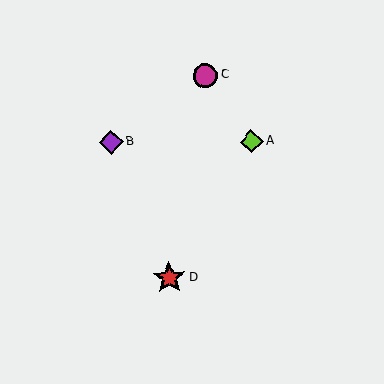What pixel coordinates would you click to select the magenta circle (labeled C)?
Click at (205, 76) to select the magenta circle C.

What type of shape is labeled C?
Shape C is a magenta circle.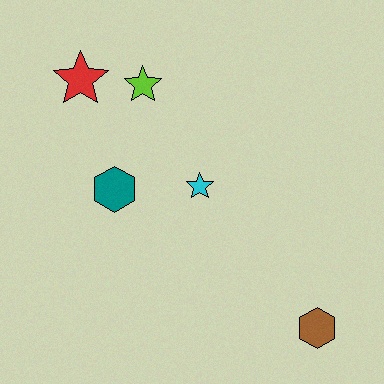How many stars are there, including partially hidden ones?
There are 3 stars.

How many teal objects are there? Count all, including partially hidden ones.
There is 1 teal object.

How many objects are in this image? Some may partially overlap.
There are 5 objects.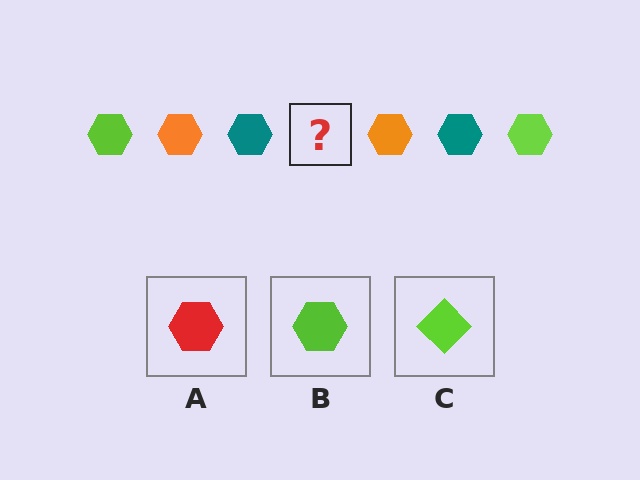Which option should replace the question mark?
Option B.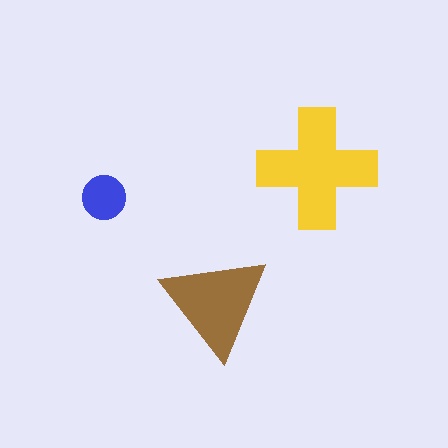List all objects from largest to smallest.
The yellow cross, the brown triangle, the blue circle.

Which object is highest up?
The yellow cross is topmost.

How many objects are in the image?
There are 3 objects in the image.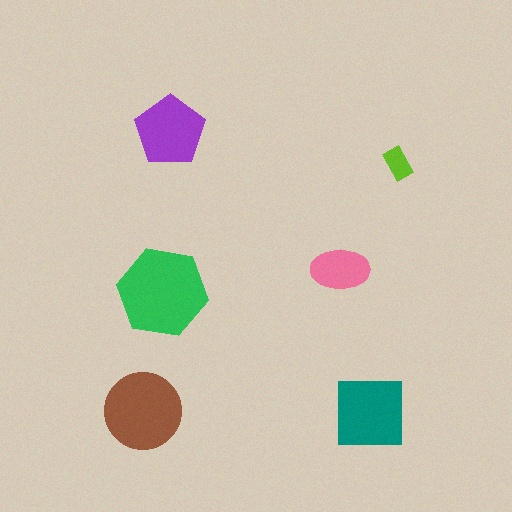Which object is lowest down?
The teal square is bottommost.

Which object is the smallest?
The lime rectangle.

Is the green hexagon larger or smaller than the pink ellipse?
Larger.